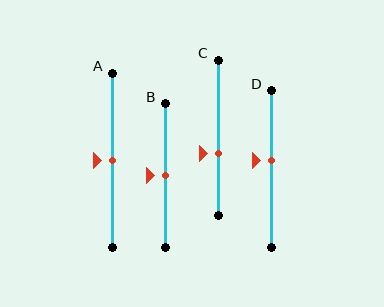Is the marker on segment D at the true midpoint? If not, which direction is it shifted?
No, the marker on segment D is shifted upward by about 5% of the segment length.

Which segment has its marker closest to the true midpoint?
Segment A has its marker closest to the true midpoint.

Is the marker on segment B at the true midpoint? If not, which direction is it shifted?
Yes, the marker on segment B is at the true midpoint.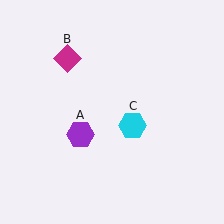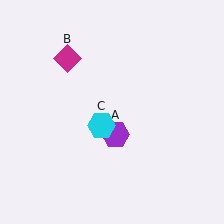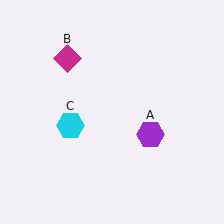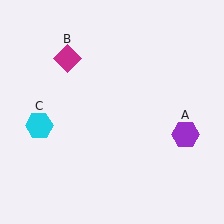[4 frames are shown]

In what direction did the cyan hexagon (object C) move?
The cyan hexagon (object C) moved left.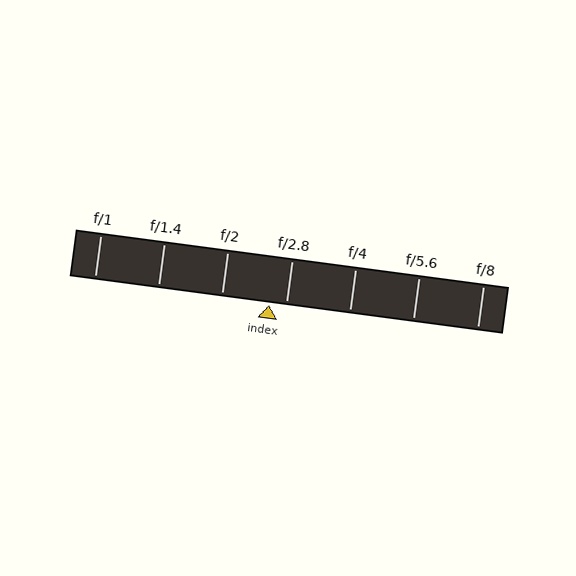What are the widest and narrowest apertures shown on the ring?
The widest aperture shown is f/1 and the narrowest is f/8.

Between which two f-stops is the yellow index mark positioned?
The index mark is between f/2 and f/2.8.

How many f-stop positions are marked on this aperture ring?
There are 7 f-stop positions marked.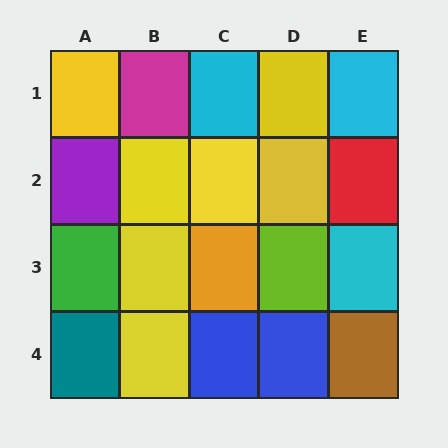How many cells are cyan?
3 cells are cyan.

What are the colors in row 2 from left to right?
Purple, yellow, yellow, yellow, red.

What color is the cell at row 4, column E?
Brown.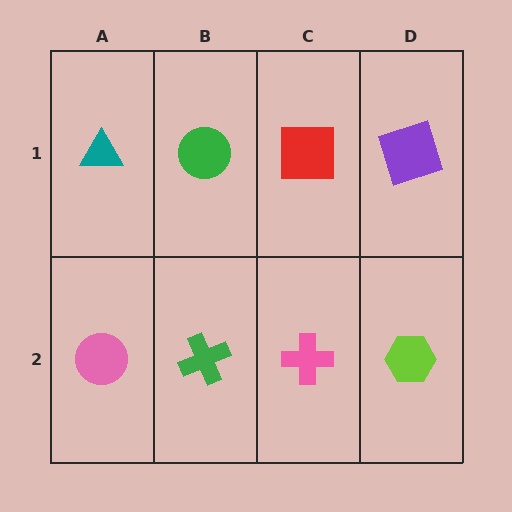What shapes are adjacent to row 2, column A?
A teal triangle (row 1, column A), a green cross (row 2, column B).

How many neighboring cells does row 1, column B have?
3.